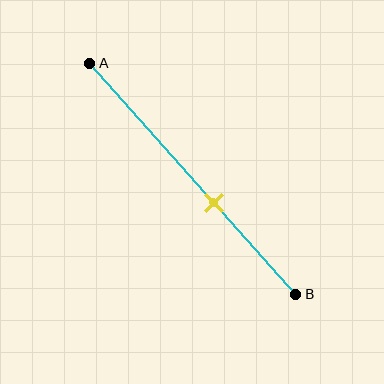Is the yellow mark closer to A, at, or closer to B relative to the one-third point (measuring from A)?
The yellow mark is closer to point B than the one-third point of segment AB.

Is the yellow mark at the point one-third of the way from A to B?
No, the mark is at about 60% from A, not at the 33% one-third point.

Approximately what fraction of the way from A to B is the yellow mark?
The yellow mark is approximately 60% of the way from A to B.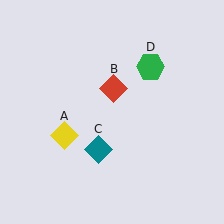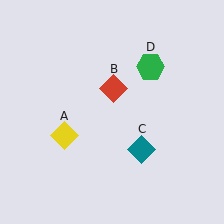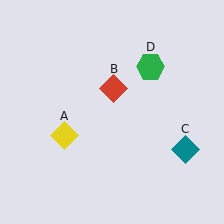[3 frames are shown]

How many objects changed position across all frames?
1 object changed position: teal diamond (object C).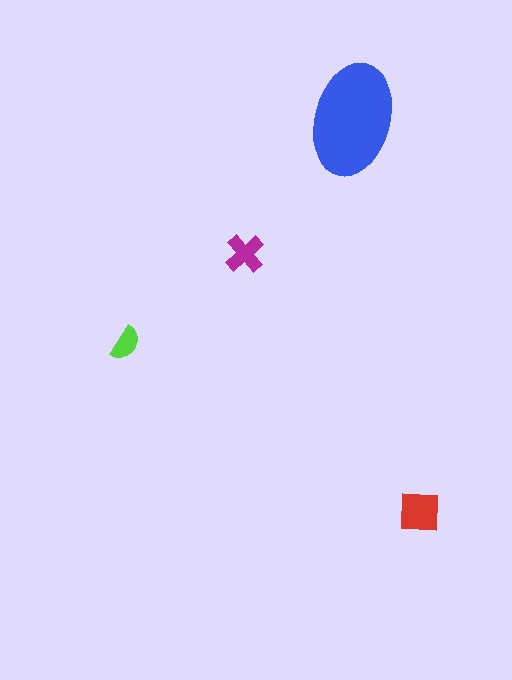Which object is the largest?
The blue ellipse.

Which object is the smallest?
The lime semicircle.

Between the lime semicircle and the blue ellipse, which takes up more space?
The blue ellipse.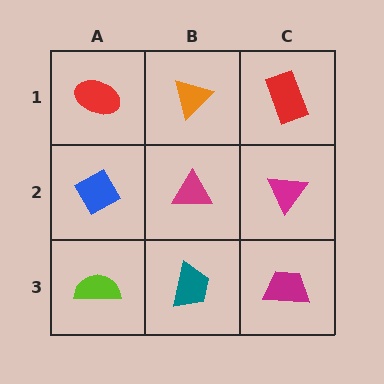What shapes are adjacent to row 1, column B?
A magenta triangle (row 2, column B), a red ellipse (row 1, column A), a red rectangle (row 1, column C).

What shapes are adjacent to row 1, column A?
A blue diamond (row 2, column A), an orange triangle (row 1, column B).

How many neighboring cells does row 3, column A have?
2.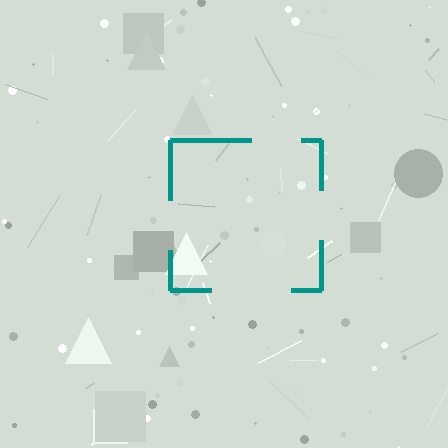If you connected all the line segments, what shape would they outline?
They would outline a square.